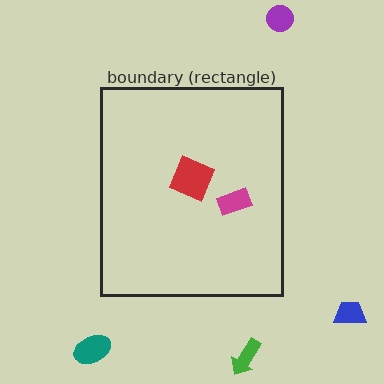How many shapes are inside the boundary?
2 inside, 4 outside.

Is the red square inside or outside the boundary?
Inside.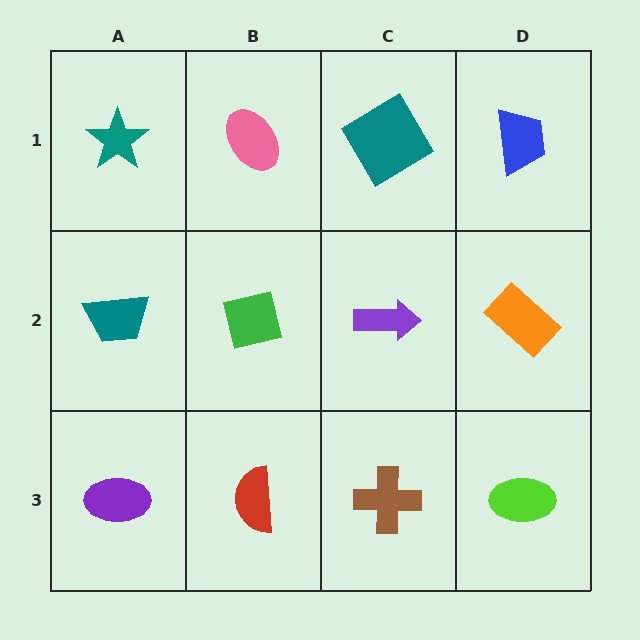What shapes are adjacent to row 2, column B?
A pink ellipse (row 1, column B), a red semicircle (row 3, column B), a teal trapezoid (row 2, column A), a purple arrow (row 2, column C).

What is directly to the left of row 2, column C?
A green square.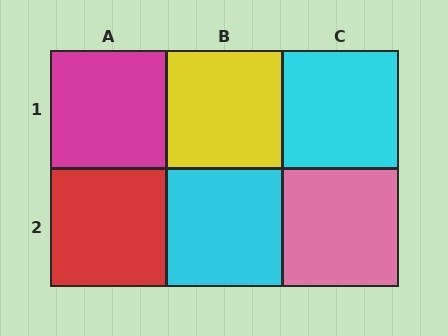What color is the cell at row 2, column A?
Red.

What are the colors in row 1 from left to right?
Magenta, yellow, cyan.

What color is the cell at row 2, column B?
Cyan.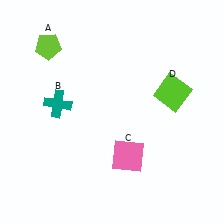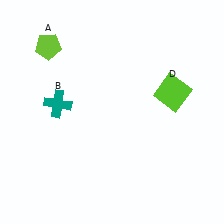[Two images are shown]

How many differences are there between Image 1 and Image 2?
There is 1 difference between the two images.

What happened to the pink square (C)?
The pink square (C) was removed in Image 2. It was in the bottom-right area of Image 1.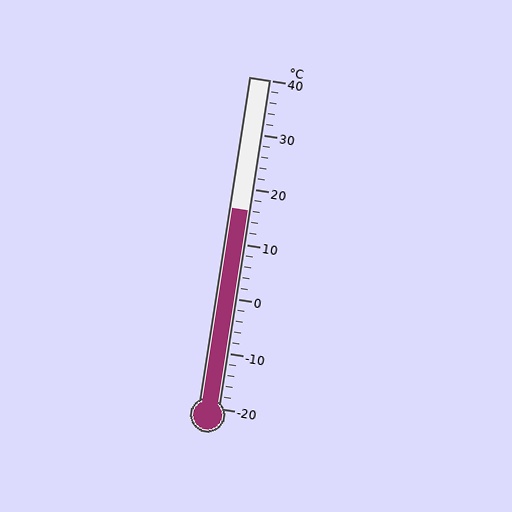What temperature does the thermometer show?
The thermometer shows approximately 16°C.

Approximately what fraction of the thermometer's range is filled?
The thermometer is filled to approximately 60% of its range.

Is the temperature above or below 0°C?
The temperature is above 0°C.